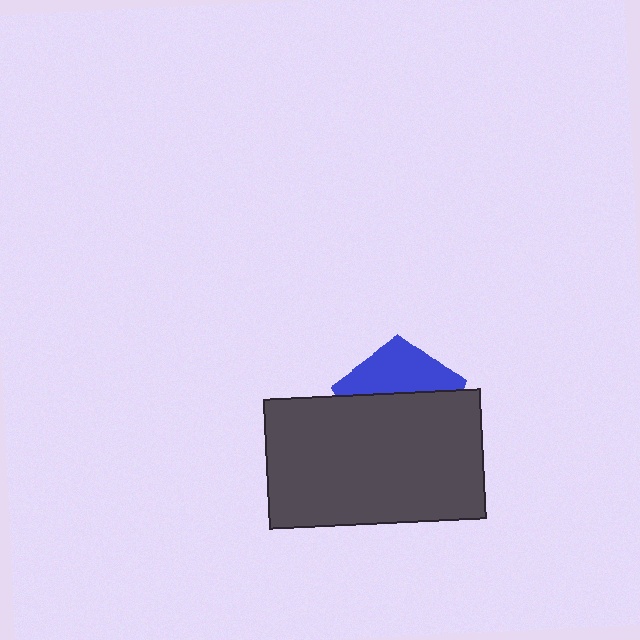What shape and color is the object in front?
The object in front is a dark gray rectangle.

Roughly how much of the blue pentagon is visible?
A small part of it is visible (roughly 36%).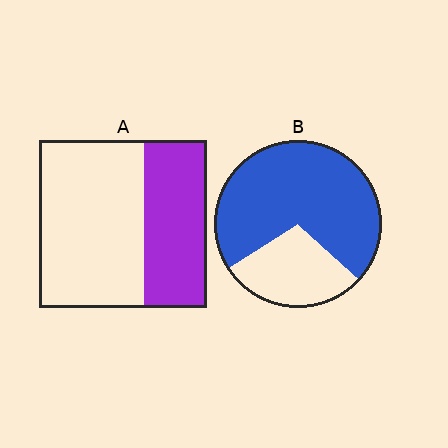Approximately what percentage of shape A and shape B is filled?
A is approximately 40% and B is approximately 70%.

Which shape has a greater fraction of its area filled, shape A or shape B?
Shape B.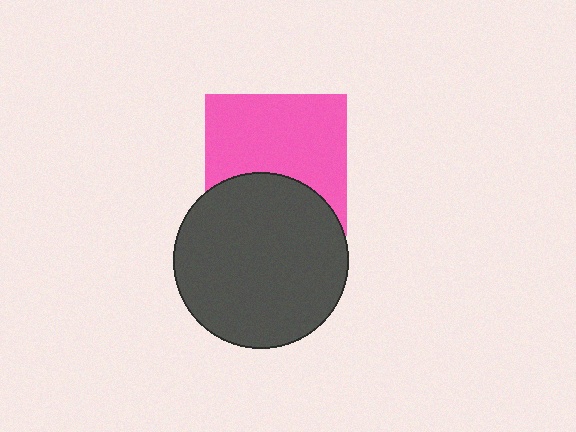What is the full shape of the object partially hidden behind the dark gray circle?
The partially hidden object is a pink square.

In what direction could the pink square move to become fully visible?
The pink square could move up. That would shift it out from behind the dark gray circle entirely.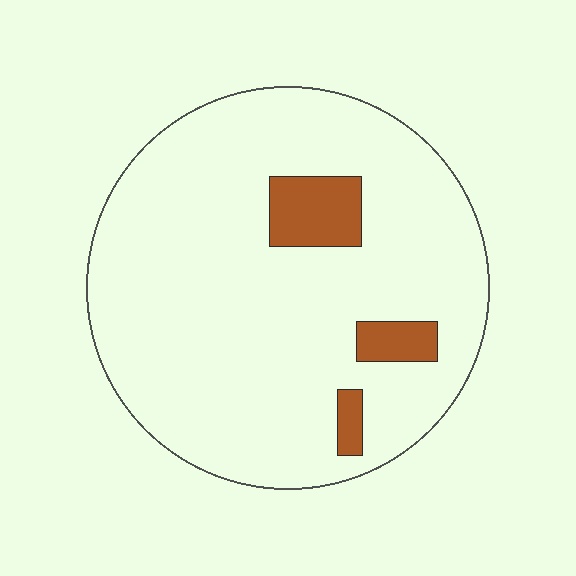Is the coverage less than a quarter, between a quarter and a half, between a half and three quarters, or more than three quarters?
Less than a quarter.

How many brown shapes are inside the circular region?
3.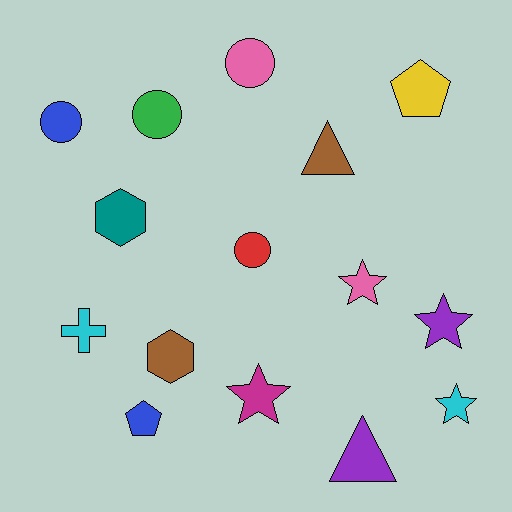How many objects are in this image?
There are 15 objects.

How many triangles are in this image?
There are 2 triangles.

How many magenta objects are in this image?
There is 1 magenta object.